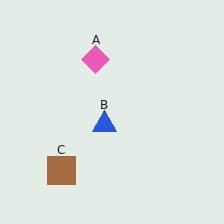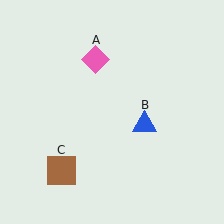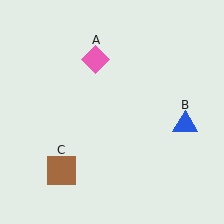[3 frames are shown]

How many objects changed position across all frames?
1 object changed position: blue triangle (object B).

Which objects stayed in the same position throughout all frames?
Pink diamond (object A) and brown square (object C) remained stationary.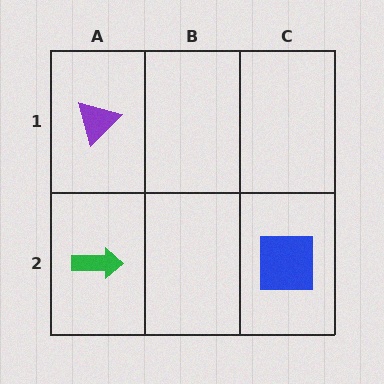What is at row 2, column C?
A blue square.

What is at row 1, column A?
A purple triangle.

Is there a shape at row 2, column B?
No, that cell is empty.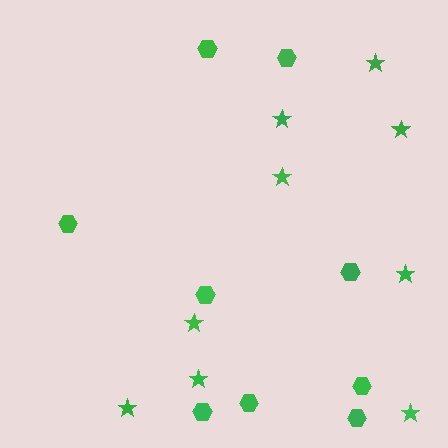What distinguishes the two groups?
There are 2 groups: one group of hexagons (9) and one group of stars (9).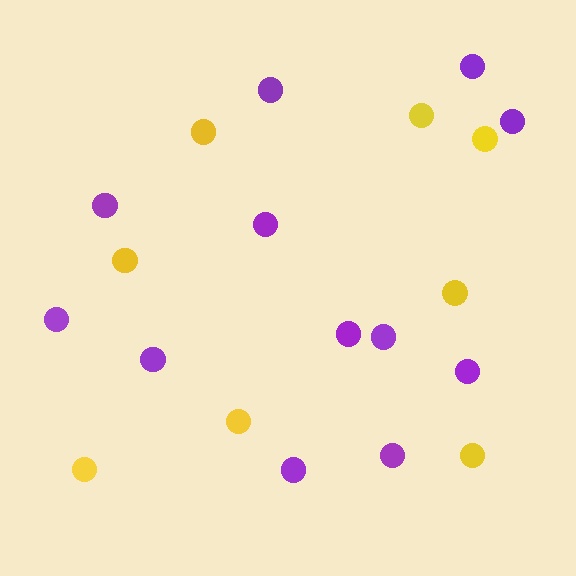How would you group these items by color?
There are 2 groups: one group of yellow circles (8) and one group of purple circles (12).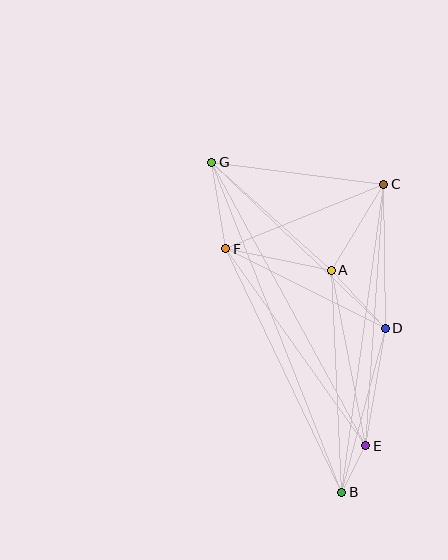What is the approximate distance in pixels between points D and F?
The distance between D and F is approximately 178 pixels.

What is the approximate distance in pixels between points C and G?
The distance between C and G is approximately 173 pixels.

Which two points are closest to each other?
Points B and E are closest to each other.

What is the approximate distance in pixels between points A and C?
The distance between A and C is approximately 100 pixels.